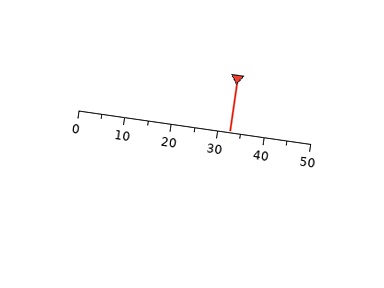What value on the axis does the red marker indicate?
The marker indicates approximately 32.5.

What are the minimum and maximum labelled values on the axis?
The axis runs from 0 to 50.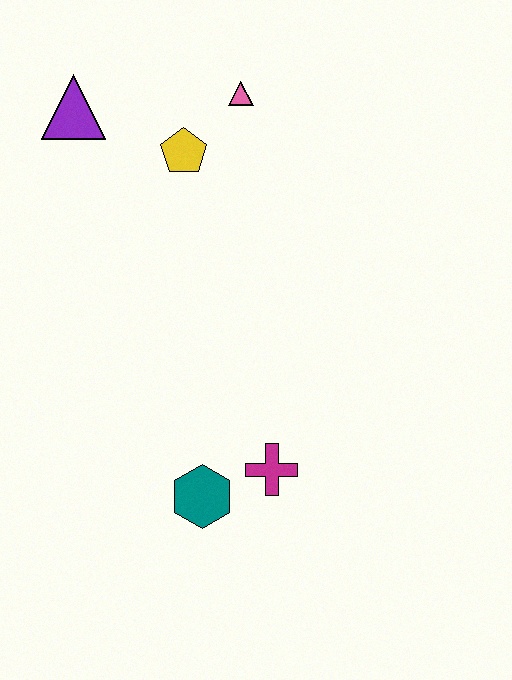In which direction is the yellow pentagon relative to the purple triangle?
The yellow pentagon is to the right of the purple triangle.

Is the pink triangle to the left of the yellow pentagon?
No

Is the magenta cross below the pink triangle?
Yes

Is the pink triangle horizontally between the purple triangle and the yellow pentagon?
No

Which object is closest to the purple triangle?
The yellow pentagon is closest to the purple triangle.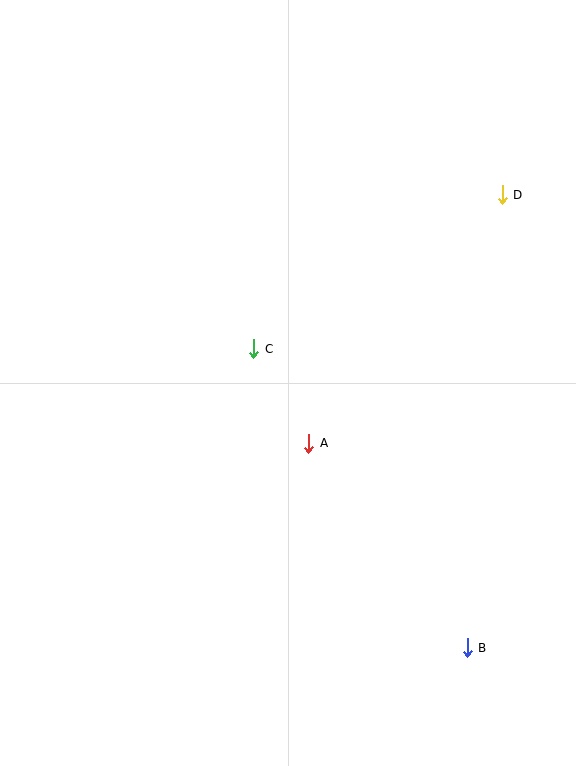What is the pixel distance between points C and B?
The distance between C and B is 367 pixels.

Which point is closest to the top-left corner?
Point C is closest to the top-left corner.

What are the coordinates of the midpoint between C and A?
The midpoint between C and A is at (281, 396).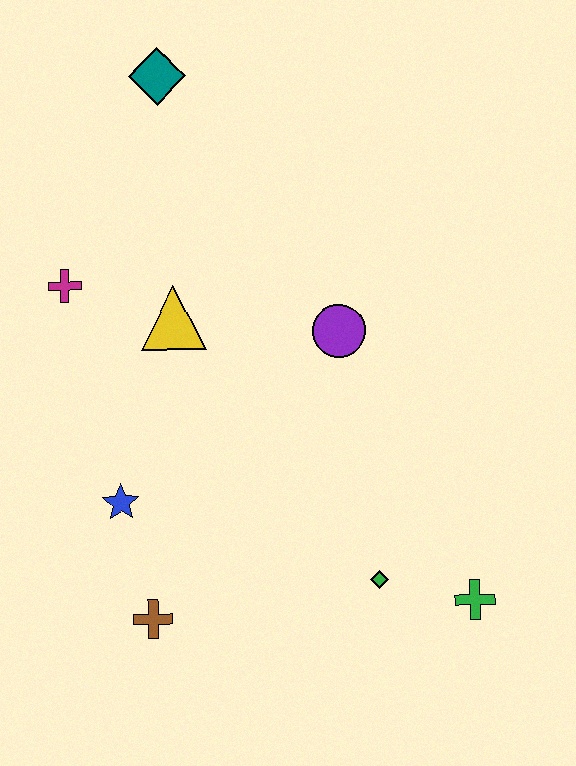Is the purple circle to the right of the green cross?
No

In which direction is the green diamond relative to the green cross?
The green diamond is to the left of the green cross.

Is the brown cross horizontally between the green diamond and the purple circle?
No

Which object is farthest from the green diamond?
The teal diamond is farthest from the green diamond.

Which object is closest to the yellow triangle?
The magenta cross is closest to the yellow triangle.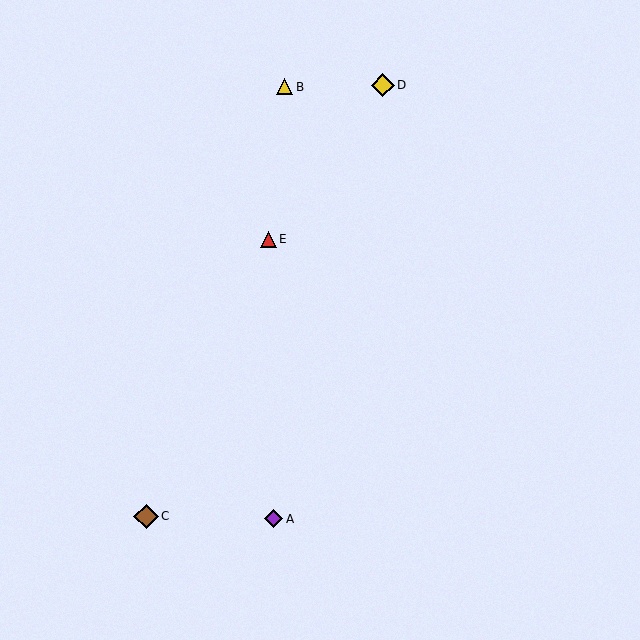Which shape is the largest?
The brown diamond (labeled C) is the largest.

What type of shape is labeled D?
Shape D is a yellow diamond.